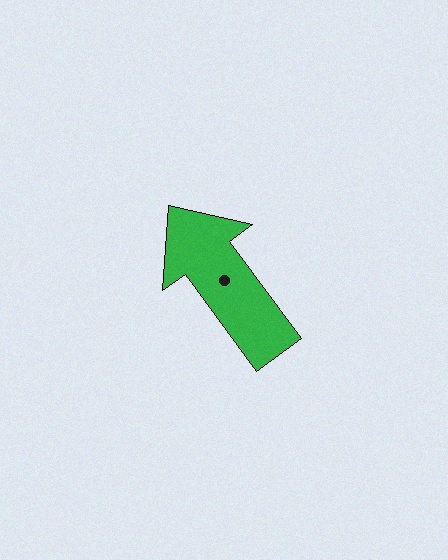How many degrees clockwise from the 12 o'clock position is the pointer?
Approximately 324 degrees.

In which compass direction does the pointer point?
Northwest.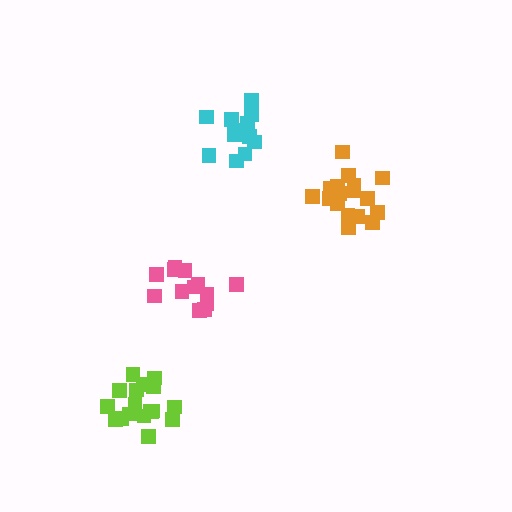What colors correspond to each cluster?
The clusters are colored: orange, lime, pink, cyan.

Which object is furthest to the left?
The lime cluster is leftmost.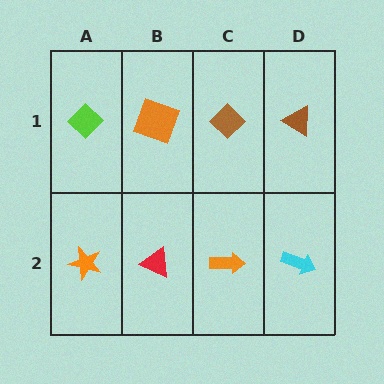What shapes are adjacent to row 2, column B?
An orange square (row 1, column B), an orange star (row 2, column A), an orange arrow (row 2, column C).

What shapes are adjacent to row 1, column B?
A red triangle (row 2, column B), a lime diamond (row 1, column A), a brown diamond (row 1, column C).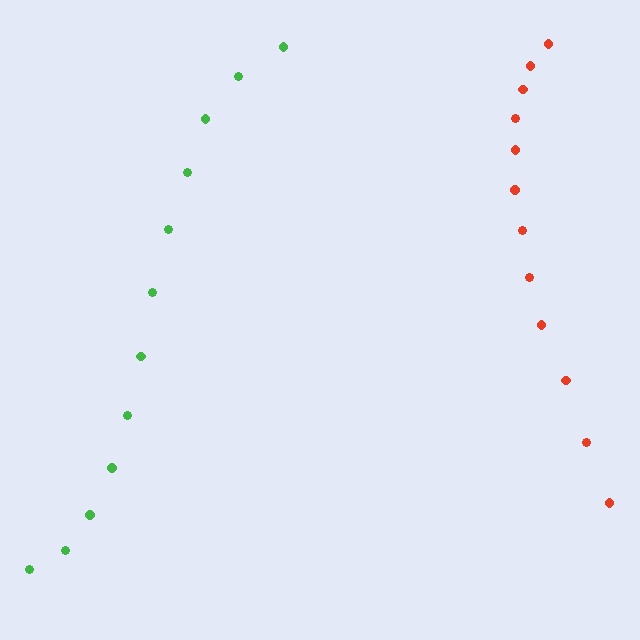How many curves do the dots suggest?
There are 2 distinct paths.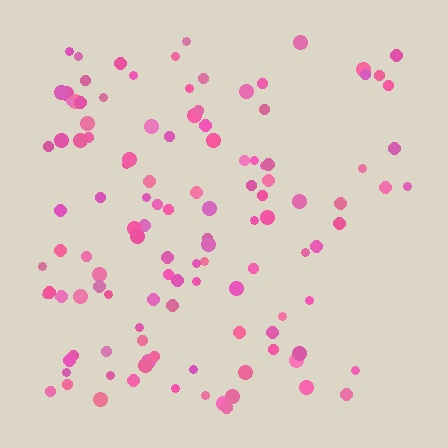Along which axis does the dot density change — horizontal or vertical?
Horizontal.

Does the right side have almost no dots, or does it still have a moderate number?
Still a moderate number, just noticeably fewer than the left.